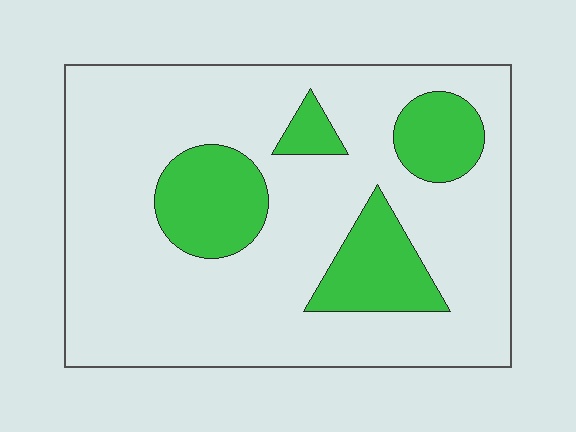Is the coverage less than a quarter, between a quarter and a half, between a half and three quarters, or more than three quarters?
Less than a quarter.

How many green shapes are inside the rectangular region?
4.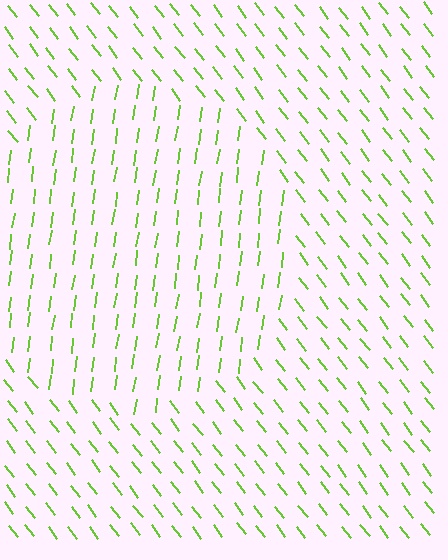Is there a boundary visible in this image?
Yes, there is a texture boundary formed by a change in line orientation.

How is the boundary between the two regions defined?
The boundary is defined purely by a change in line orientation (approximately 45 degrees difference). All lines are the same color and thickness.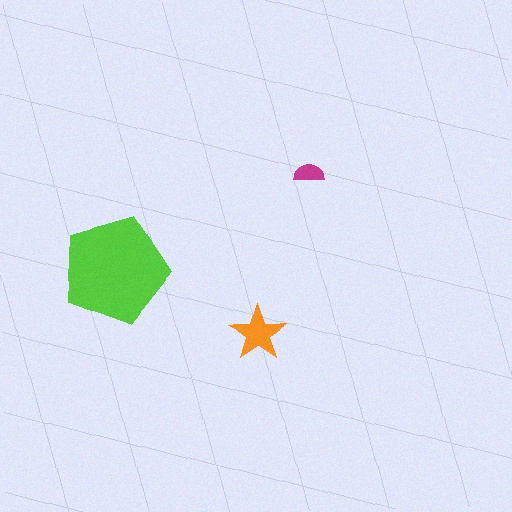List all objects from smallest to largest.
The magenta semicircle, the orange star, the lime pentagon.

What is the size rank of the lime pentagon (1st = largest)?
1st.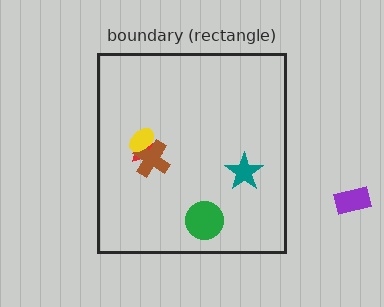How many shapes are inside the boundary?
5 inside, 1 outside.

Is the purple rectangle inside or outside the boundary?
Outside.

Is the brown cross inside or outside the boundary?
Inside.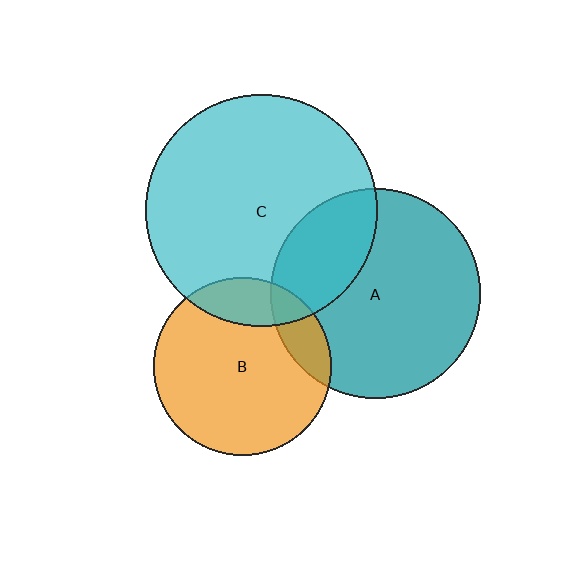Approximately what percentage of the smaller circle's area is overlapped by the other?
Approximately 25%.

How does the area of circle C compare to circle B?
Approximately 1.7 times.